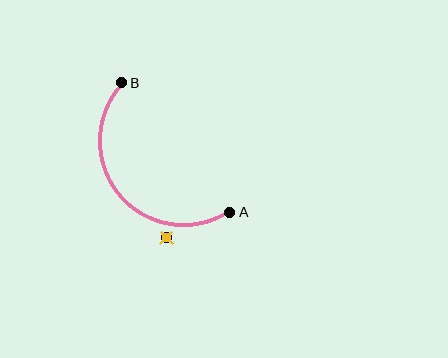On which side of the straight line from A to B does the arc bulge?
The arc bulges below and to the left of the straight line connecting A and B.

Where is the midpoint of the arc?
The arc midpoint is the point on the curve farthest from the straight line joining A and B. It sits below and to the left of that line.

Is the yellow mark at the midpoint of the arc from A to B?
No — the yellow mark does not lie on the arc at all. It sits slightly outside the curve.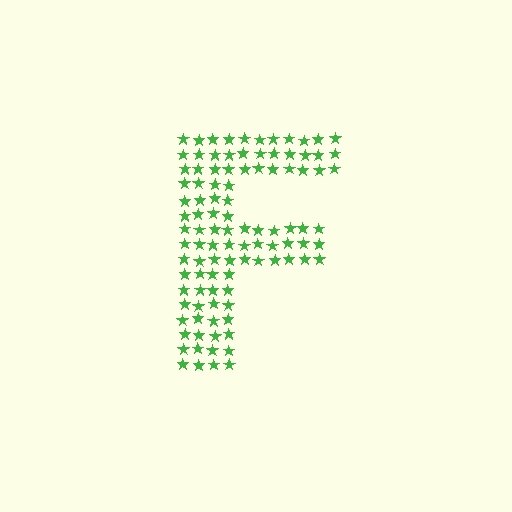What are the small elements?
The small elements are stars.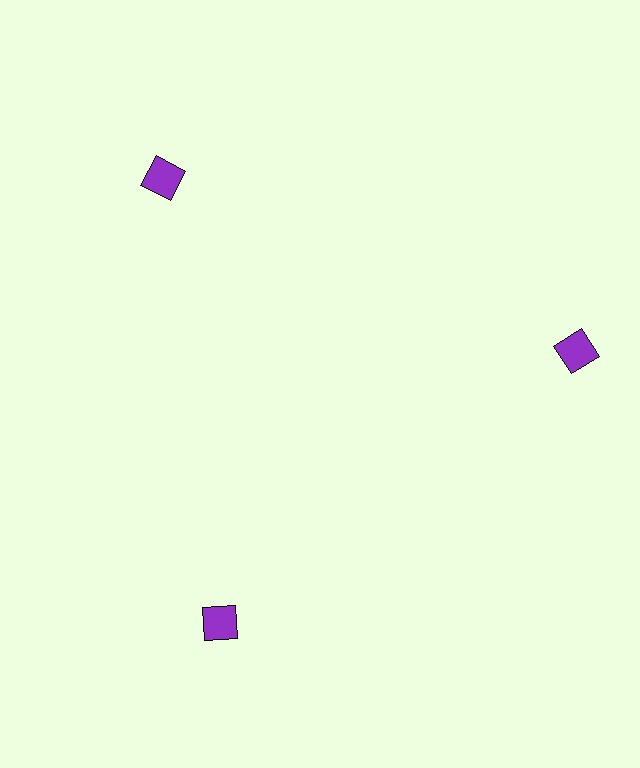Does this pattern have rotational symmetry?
Yes, this pattern has 3-fold rotational symmetry. It looks the same after rotating 120 degrees around the center.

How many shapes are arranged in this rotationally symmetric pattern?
There are 3 shapes, arranged in 3 groups of 1.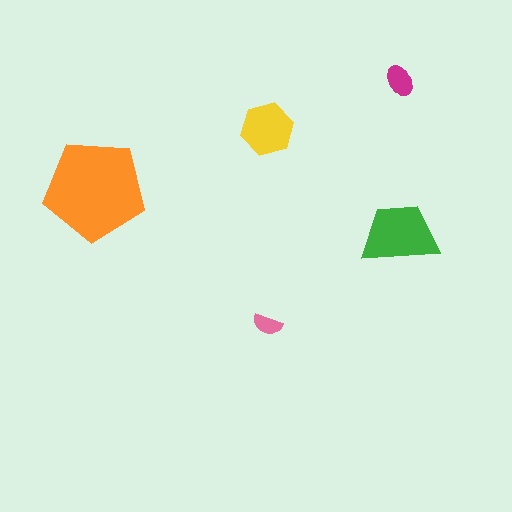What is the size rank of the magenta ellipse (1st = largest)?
4th.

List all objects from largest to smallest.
The orange pentagon, the green trapezoid, the yellow hexagon, the magenta ellipse, the pink semicircle.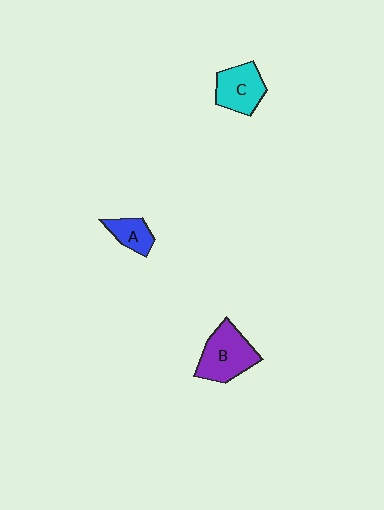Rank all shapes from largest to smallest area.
From largest to smallest: B (purple), C (cyan), A (blue).